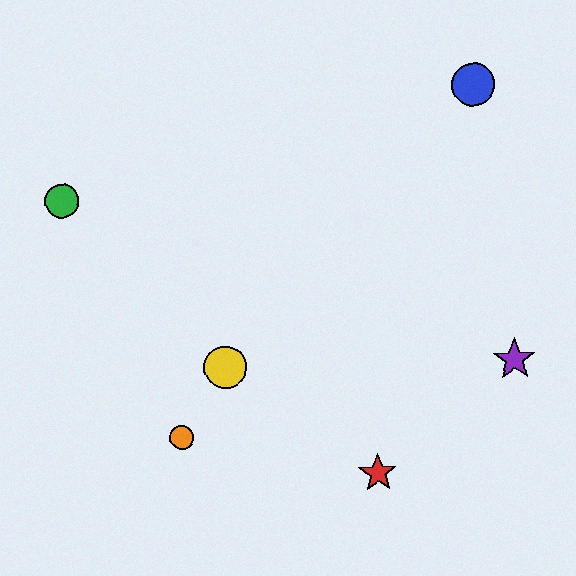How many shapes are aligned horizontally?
2 shapes (the yellow circle, the purple star) are aligned horizontally.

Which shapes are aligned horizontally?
The yellow circle, the purple star are aligned horizontally.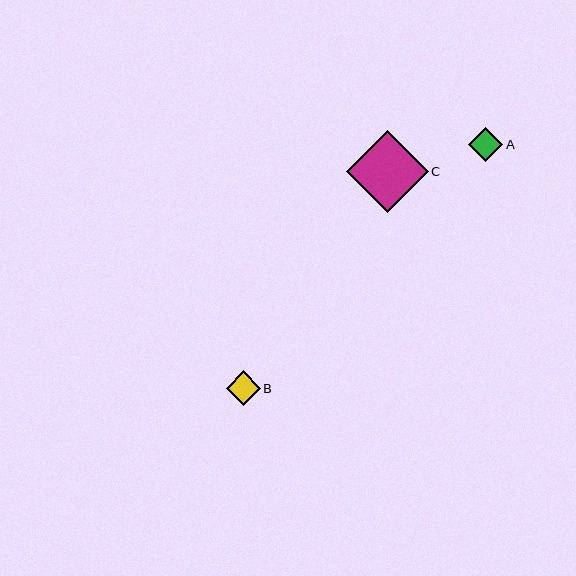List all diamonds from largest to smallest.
From largest to smallest: C, B, A.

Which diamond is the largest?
Diamond C is the largest with a size of approximately 81 pixels.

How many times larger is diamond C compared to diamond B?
Diamond C is approximately 2.4 times the size of diamond B.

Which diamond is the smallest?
Diamond A is the smallest with a size of approximately 34 pixels.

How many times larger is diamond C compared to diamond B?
Diamond C is approximately 2.4 times the size of diamond B.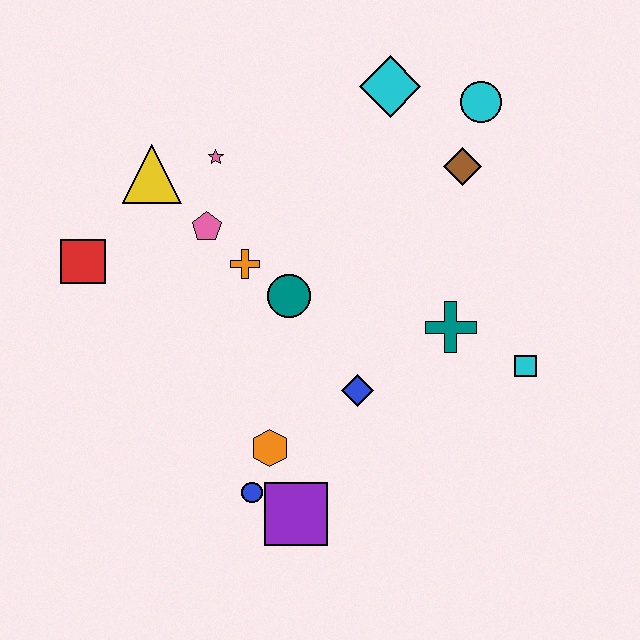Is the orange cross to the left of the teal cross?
Yes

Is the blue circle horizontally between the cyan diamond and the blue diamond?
No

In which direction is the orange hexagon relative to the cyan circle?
The orange hexagon is below the cyan circle.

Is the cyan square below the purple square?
No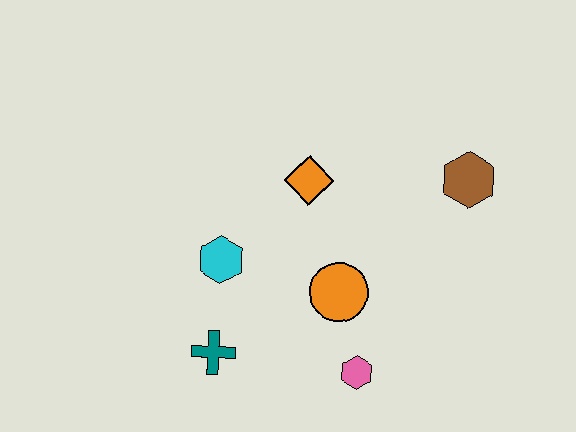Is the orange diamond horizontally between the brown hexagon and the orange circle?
No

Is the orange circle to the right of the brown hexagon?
No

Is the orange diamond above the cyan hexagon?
Yes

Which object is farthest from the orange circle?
The brown hexagon is farthest from the orange circle.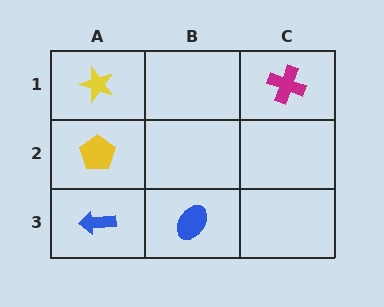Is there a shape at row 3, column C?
No, that cell is empty.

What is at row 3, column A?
A blue arrow.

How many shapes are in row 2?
1 shape.